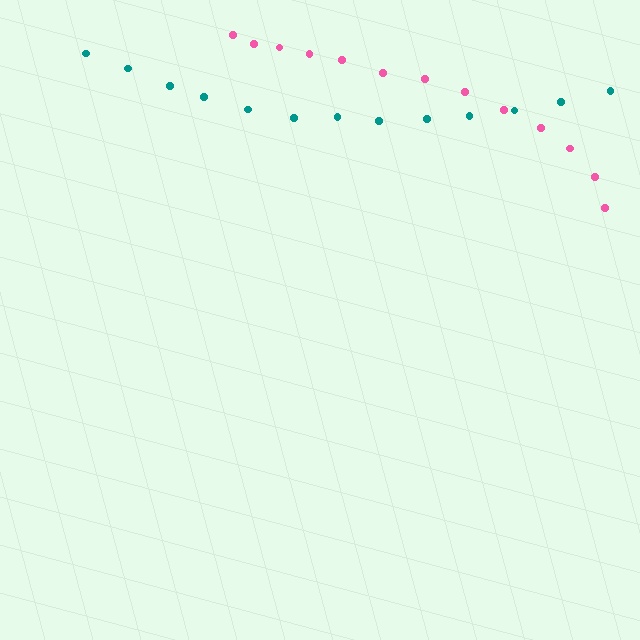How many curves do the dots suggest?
There are 2 distinct paths.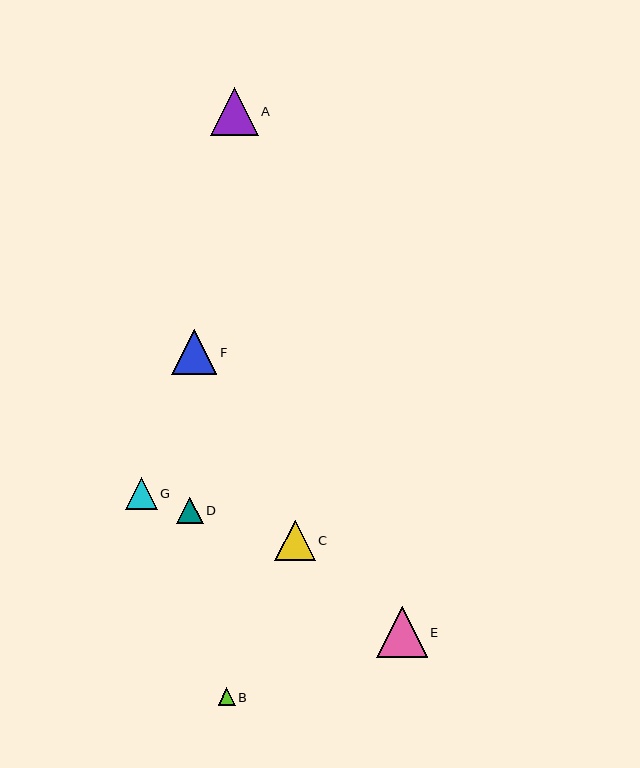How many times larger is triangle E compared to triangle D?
Triangle E is approximately 1.9 times the size of triangle D.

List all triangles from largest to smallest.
From largest to smallest: E, A, F, C, G, D, B.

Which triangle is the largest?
Triangle E is the largest with a size of approximately 50 pixels.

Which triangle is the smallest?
Triangle B is the smallest with a size of approximately 17 pixels.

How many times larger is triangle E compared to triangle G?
Triangle E is approximately 1.6 times the size of triangle G.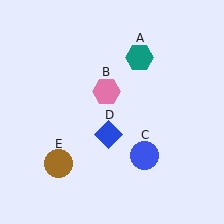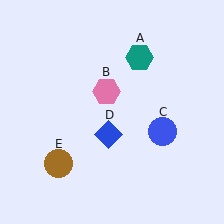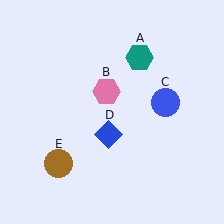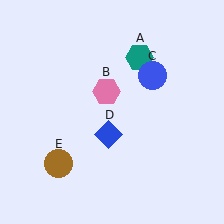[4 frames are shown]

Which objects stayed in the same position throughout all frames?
Teal hexagon (object A) and pink hexagon (object B) and blue diamond (object D) and brown circle (object E) remained stationary.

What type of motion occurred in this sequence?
The blue circle (object C) rotated counterclockwise around the center of the scene.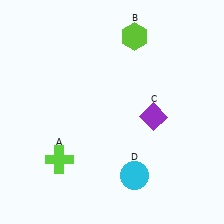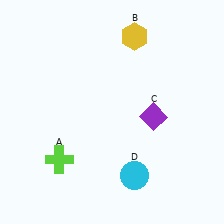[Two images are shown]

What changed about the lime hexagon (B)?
In Image 1, B is lime. In Image 2, it changed to yellow.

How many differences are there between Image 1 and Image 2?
There is 1 difference between the two images.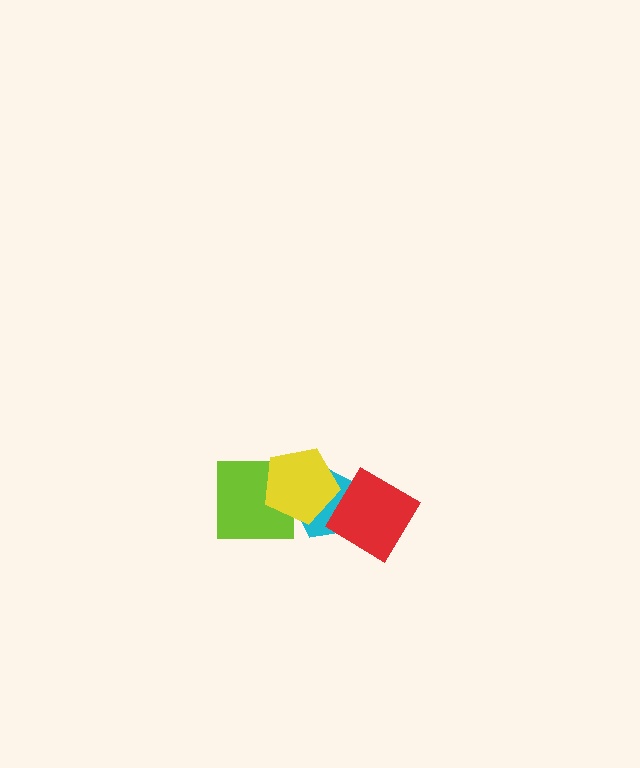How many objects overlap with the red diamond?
2 objects overlap with the red diamond.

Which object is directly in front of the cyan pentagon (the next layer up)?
The red diamond is directly in front of the cyan pentagon.